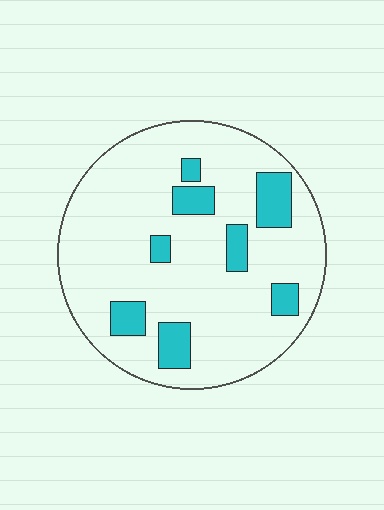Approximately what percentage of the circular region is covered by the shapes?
Approximately 15%.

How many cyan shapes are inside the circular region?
8.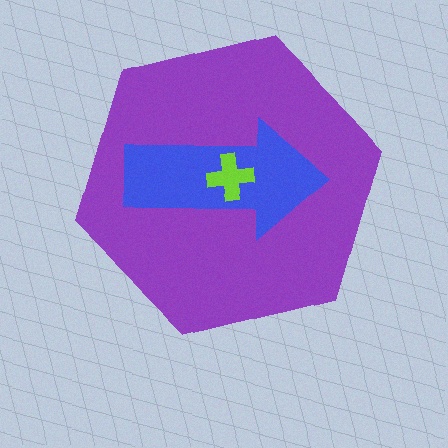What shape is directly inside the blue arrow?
The lime cross.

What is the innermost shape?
The lime cross.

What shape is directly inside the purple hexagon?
The blue arrow.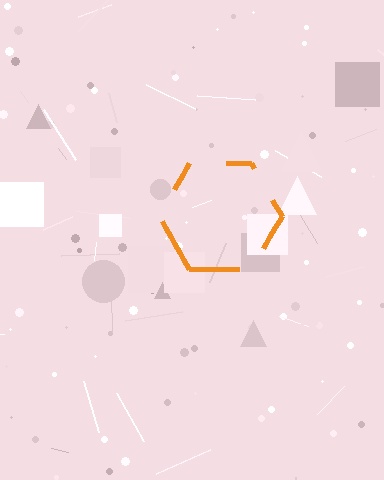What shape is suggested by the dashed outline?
The dashed outline suggests a hexagon.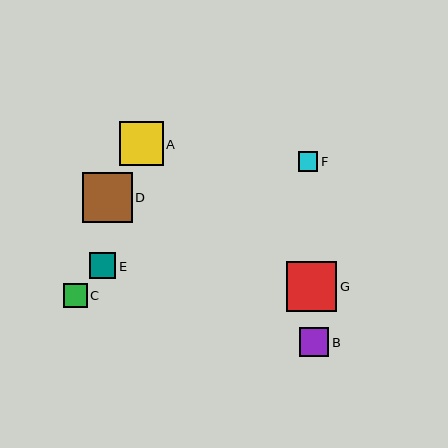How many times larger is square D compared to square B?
Square D is approximately 1.7 times the size of square B.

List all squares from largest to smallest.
From largest to smallest: G, D, A, B, E, C, F.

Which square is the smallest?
Square F is the smallest with a size of approximately 20 pixels.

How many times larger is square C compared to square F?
Square C is approximately 1.2 times the size of square F.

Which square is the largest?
Square G is the largest with a size of approximately 50 pixels.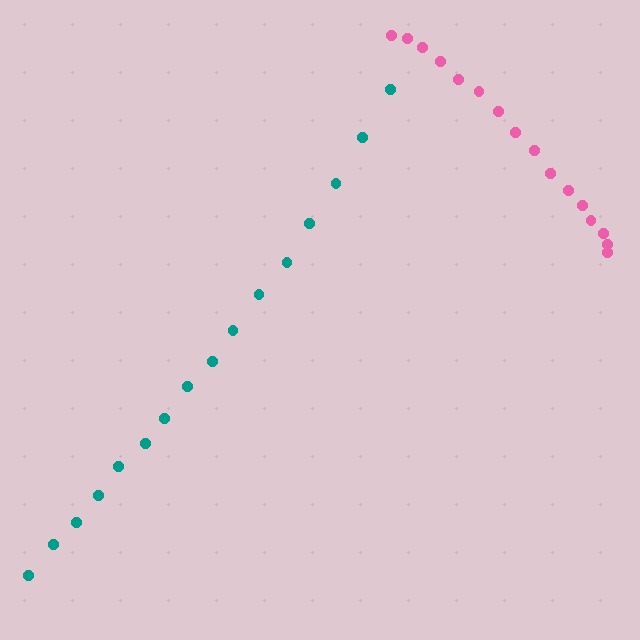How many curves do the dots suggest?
There are 2 distinct paths.